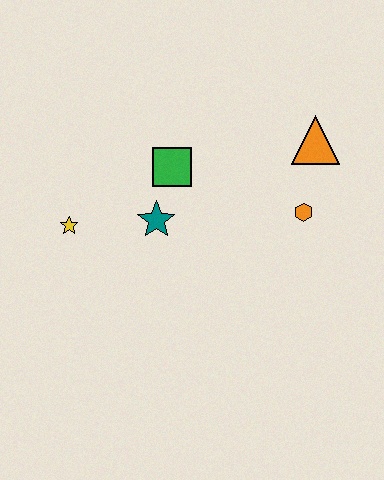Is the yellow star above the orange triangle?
No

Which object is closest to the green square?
The teal star is closest to the green square.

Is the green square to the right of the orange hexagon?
No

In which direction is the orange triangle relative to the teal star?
The orange triangle is to the right of the teal star.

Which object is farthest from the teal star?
The orange triangle is farthest from the teal star.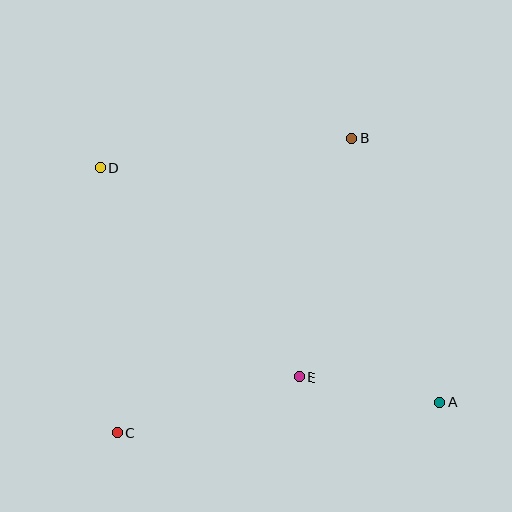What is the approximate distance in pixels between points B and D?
The distance between B and D is approximately 253 pixels.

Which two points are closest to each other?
Points A and E are closest to each other.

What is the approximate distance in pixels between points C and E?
The distance between C and E is approximately 189 pixels.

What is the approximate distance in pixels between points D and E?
The distance between D and E is approximately 289 pixels.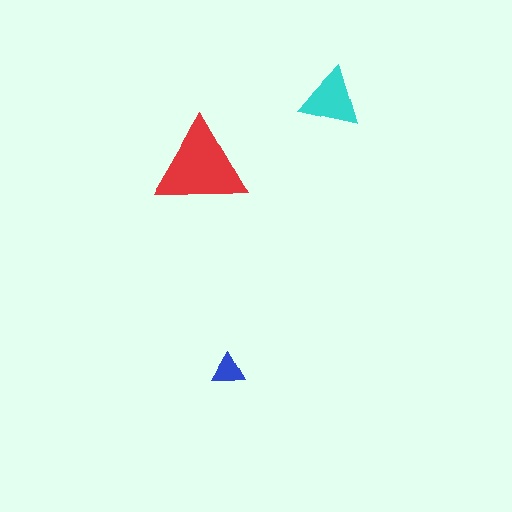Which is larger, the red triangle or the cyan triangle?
The red one.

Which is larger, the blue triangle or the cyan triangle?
The cyan one.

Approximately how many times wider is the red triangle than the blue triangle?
About 3 times wider.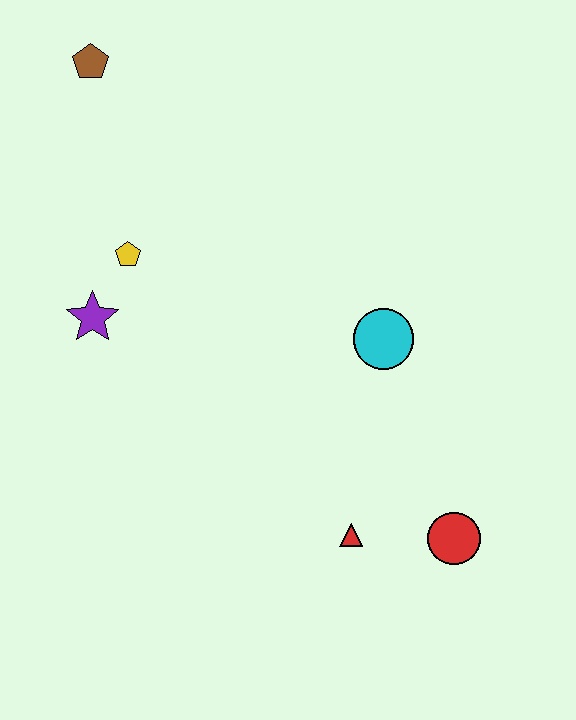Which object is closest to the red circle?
The red triangle is closest to the red circle.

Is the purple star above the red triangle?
Yes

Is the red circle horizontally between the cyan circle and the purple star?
No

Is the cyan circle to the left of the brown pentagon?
No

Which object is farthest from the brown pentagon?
The red circle is farthest from the brown pentagon.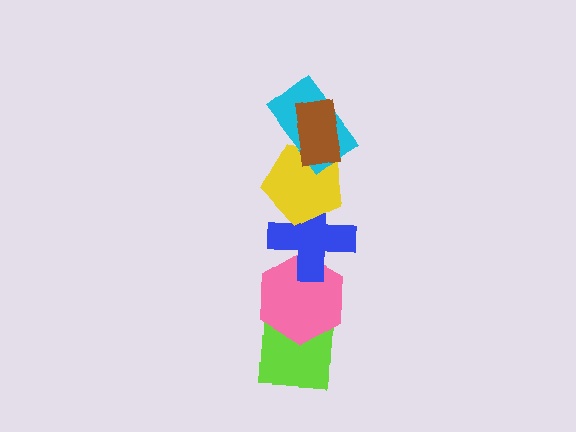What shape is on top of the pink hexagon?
The blue cross is on top of the pink hexagon.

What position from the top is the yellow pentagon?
The yellow pentagon is 3rd from the top.